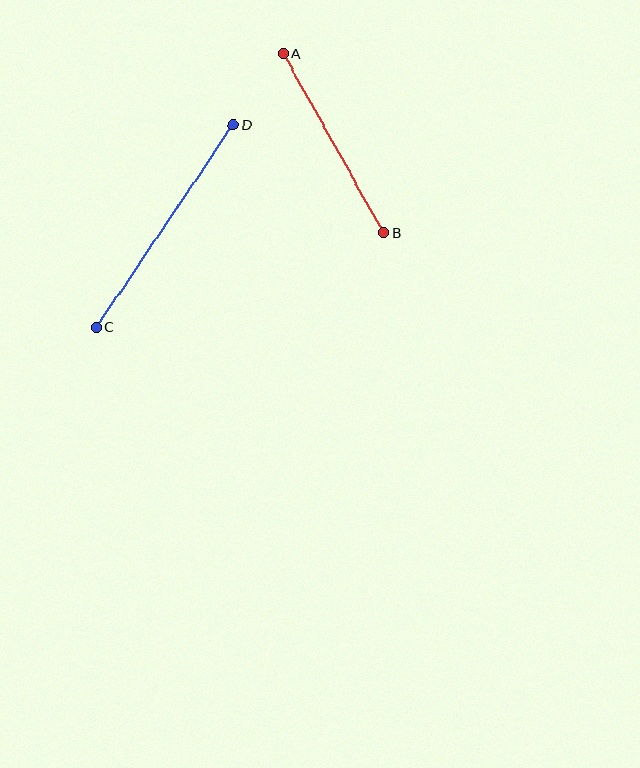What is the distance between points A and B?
The distance is approximately 206 pixels.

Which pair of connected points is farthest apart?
Points C and D are farthest apart.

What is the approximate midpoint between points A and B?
The midpoint is at approximately (333, 143) pixels.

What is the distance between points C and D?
The distance is approximately 245 pixels.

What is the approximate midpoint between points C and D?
The midpoint is at approximately (165, 226) pixels.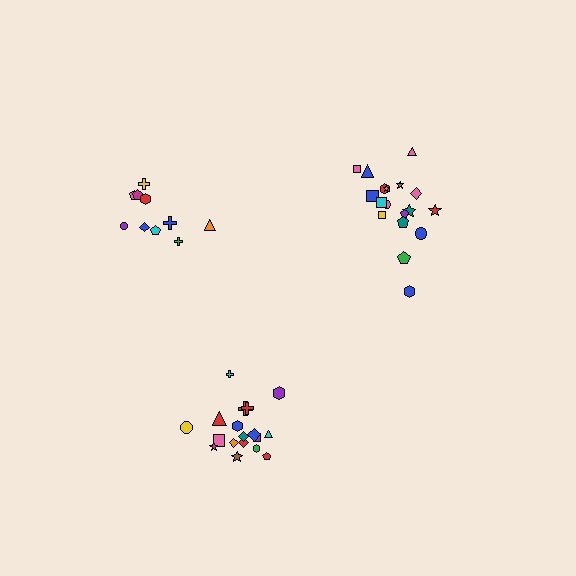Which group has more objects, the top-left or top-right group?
The top-right group.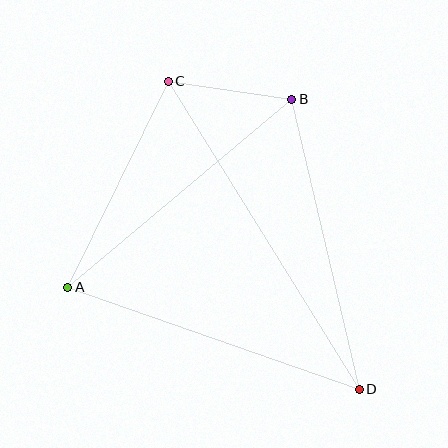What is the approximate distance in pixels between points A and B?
The distance between A and B is approximately 292 pixels.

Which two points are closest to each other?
Points B and C are closest to each other.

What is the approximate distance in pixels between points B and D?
The distance between B and D is approximately 298 pixels.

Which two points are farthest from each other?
Points C and D are farthest from each other.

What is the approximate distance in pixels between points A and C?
The distance between A and C is approximately 229 pixels.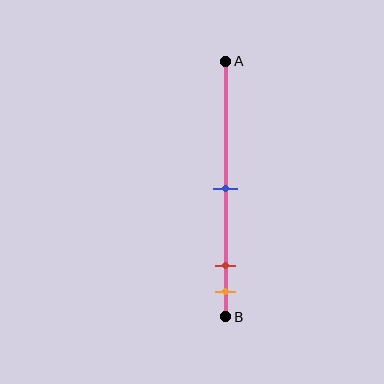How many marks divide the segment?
There are 3 marks dividing the segment.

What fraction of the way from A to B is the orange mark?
The orange mark is approximately 90% (0.9) of the way from A to B.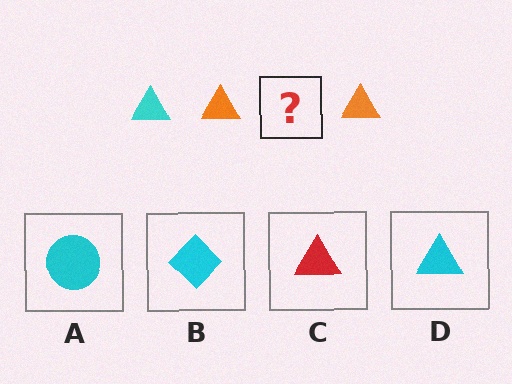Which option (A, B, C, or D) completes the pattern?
D.